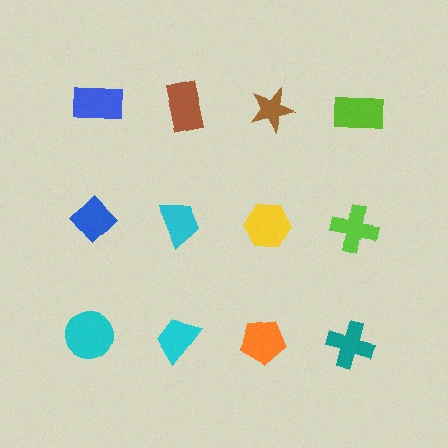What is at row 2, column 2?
A cyan trapezoid.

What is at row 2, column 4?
A lime cross.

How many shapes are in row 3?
4 shapes.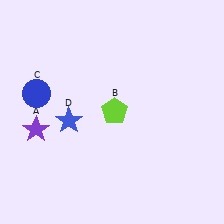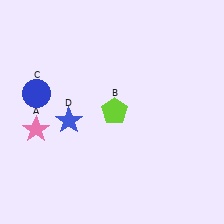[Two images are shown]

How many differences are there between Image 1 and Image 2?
There is 1 difference between the two images.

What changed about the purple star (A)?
In Image 1, A is purple. In Image 2, it changed to pink.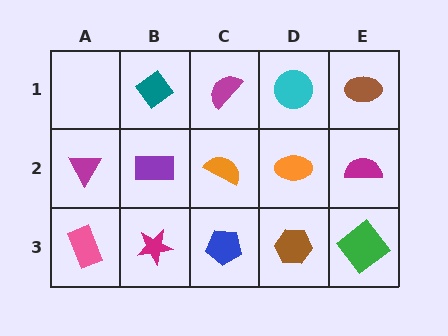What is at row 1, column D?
A cyan circle.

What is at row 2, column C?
An orange semicircle.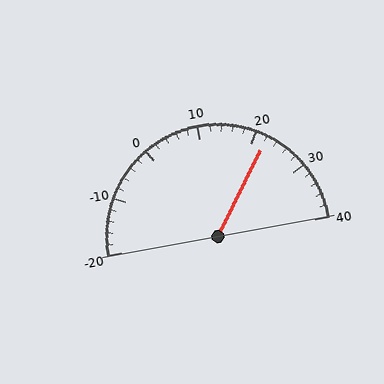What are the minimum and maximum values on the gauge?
The gauge ranges from -20 to 40.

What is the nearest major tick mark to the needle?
The nearest major tick mark is 20.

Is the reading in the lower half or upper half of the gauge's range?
The reading is in the upper half of the range (-20 to 40).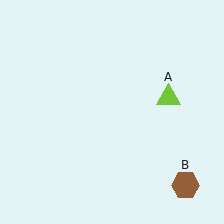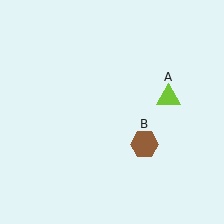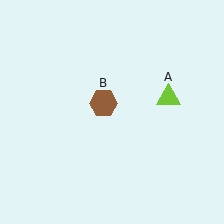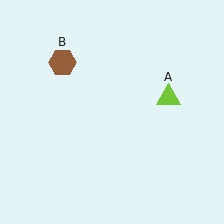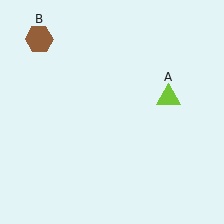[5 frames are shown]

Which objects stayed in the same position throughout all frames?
Lime triangle (object A) remained stationary.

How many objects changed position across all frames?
1 object changed position: brown hexagon (object B).